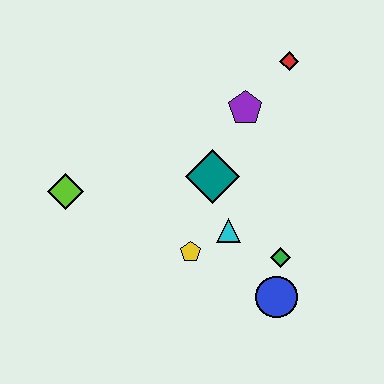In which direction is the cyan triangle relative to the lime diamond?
The cyan triangle is to the right of the lime diamond.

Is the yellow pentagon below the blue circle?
No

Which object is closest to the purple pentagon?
The red diamond is closest to the purple pentagon.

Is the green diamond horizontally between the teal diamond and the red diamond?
Yes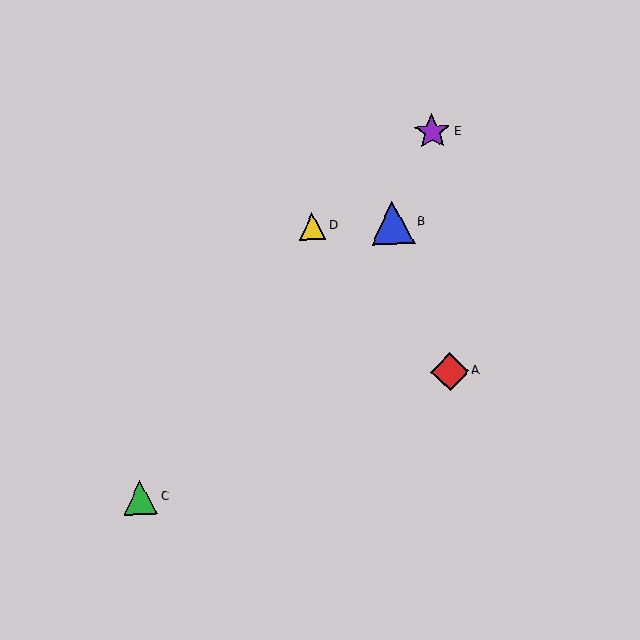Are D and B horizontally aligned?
Yes, both are at y≈226.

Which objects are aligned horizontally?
Objects B, D are aligned horizontally.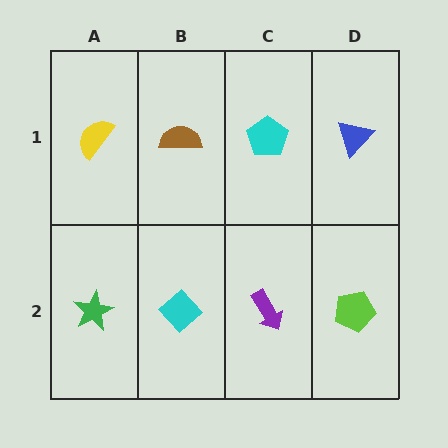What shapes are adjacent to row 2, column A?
A yellow semicircle (row 1, column A), a cyan diamond (row 2, column B).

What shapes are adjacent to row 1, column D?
A lime pentagon (row 2, column D), a cyan pentagon (row 1, column C).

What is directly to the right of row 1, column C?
A blue triangle.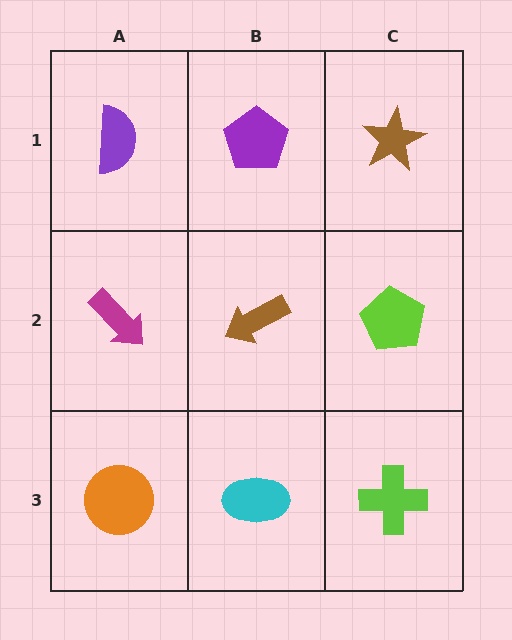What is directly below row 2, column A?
An orange circle.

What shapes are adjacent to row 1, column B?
A brown arrow (row 2, column B), a purple semicircle (row 1, column A), a brown star (row 1, column C).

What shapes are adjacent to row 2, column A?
A purple semicircle (row 1, column A), an orange circle (row 3, column A), a brown arrow (row 2, column B).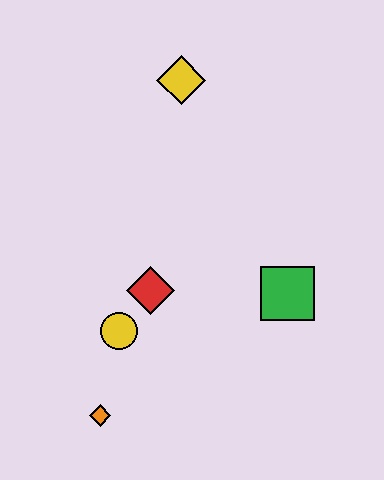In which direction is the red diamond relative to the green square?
The red diamond is to the left of the green square.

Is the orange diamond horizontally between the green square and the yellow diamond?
No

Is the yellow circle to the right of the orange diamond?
Yes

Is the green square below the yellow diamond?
Yes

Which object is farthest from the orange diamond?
The yellow diamond is farthest from the orange diamond.